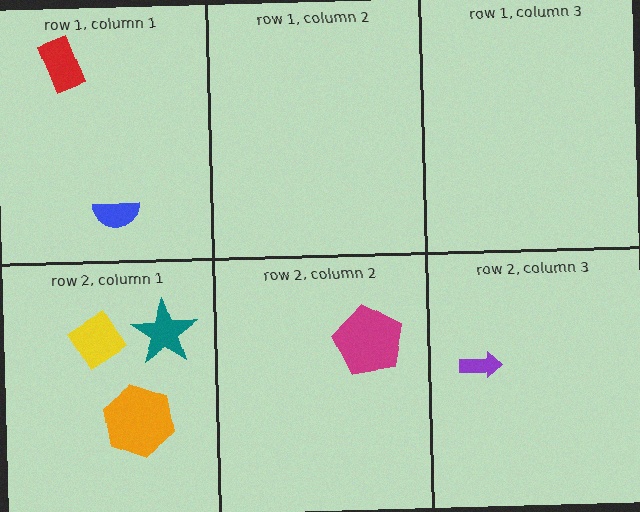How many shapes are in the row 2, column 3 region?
1.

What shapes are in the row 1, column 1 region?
The red rectangle, the blue semicircle.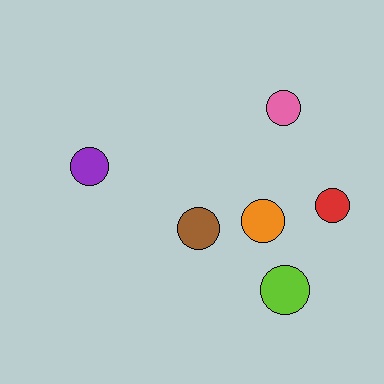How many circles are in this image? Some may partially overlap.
There are 6 circles.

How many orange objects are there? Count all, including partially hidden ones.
There is 1 orange object.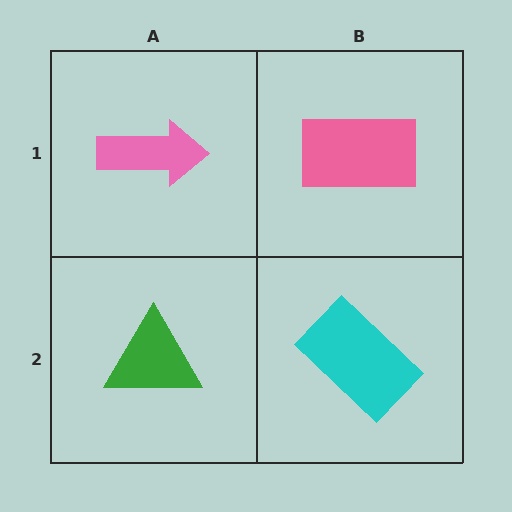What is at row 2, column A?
A green triangle.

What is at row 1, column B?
A pink rectangle.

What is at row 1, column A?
A pink arrow.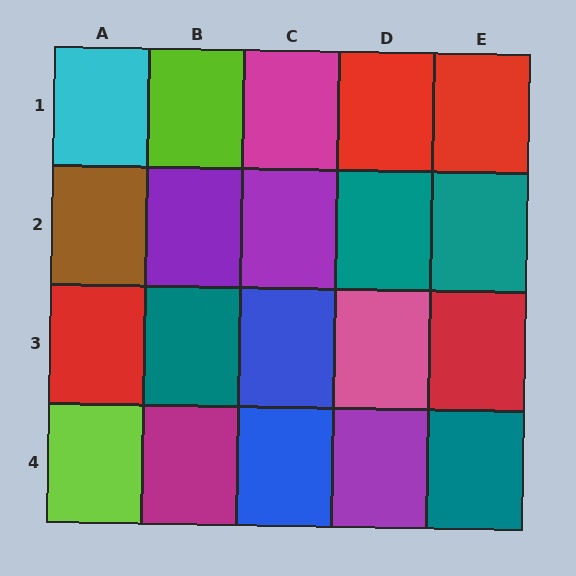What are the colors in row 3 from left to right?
Red, teal, blue, pink, red.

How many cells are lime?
2 cells are lime.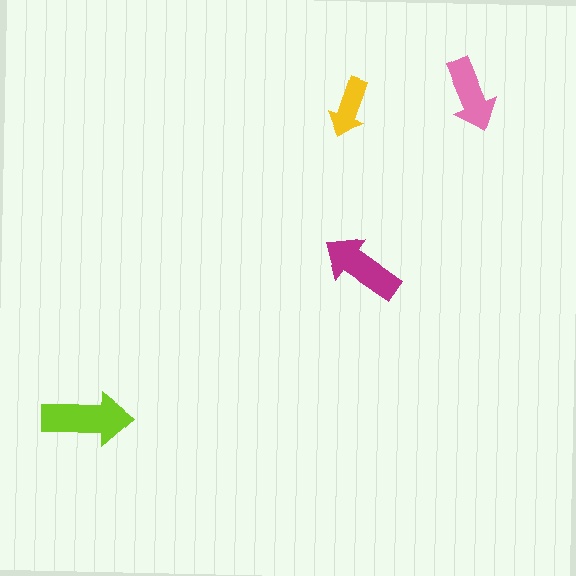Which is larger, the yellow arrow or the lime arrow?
The lime one.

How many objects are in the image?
There are 4 objects in the image.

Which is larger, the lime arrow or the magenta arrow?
The lime one.